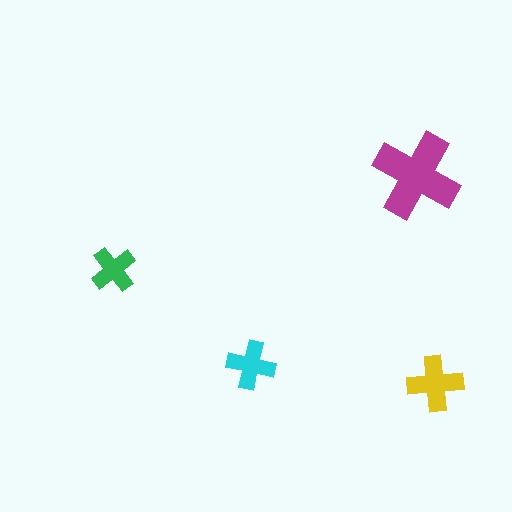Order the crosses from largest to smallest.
the magenta one, the yellow one, the cyan one, the green one.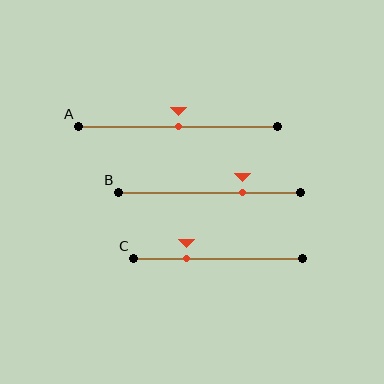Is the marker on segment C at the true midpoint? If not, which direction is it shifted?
No, the marker on segment C is shifted to the left by about 19% of the segment length.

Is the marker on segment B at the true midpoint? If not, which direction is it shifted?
No, the marker on segment B is shifted to the right by about 18% of the segment length.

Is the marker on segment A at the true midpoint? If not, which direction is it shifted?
Yes, the marker on segment A is at the true midpoint.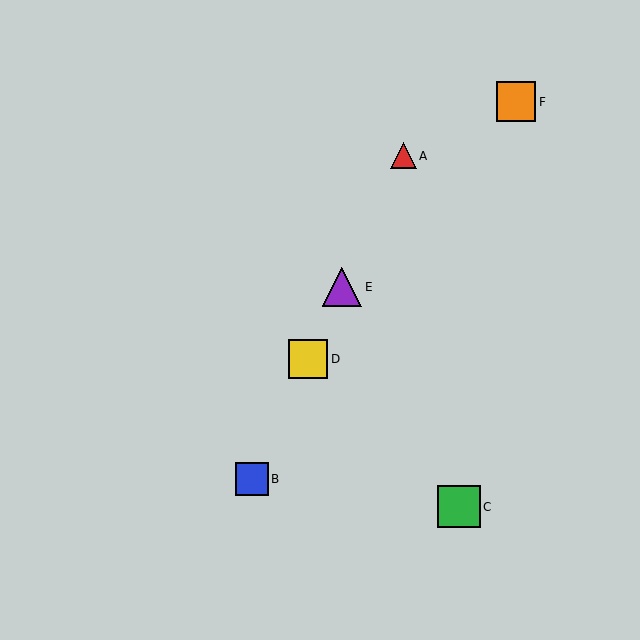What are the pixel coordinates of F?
Object F is at (516, 102).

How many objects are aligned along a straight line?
4 objects (A, B, D, E) are aligned along a straight line.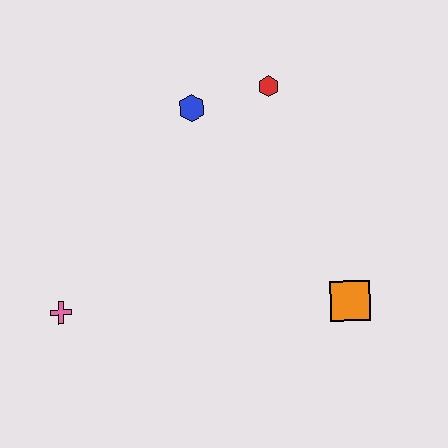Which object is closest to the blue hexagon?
The red hexagon is closest to the blue hexagon.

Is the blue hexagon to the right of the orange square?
No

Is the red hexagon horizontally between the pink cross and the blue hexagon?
No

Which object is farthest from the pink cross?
The red hexagon is farthest from the pink cross.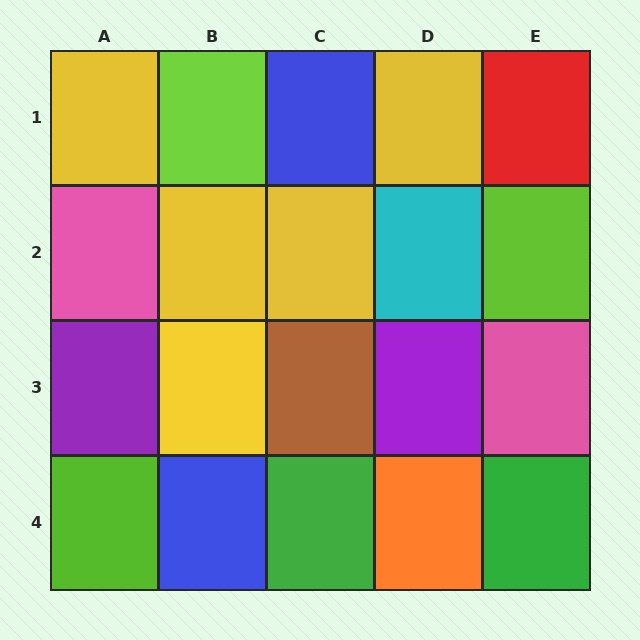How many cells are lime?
3 cells are lime.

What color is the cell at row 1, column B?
Lime.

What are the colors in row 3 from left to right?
Purple, yellow, brown, purple, pink.